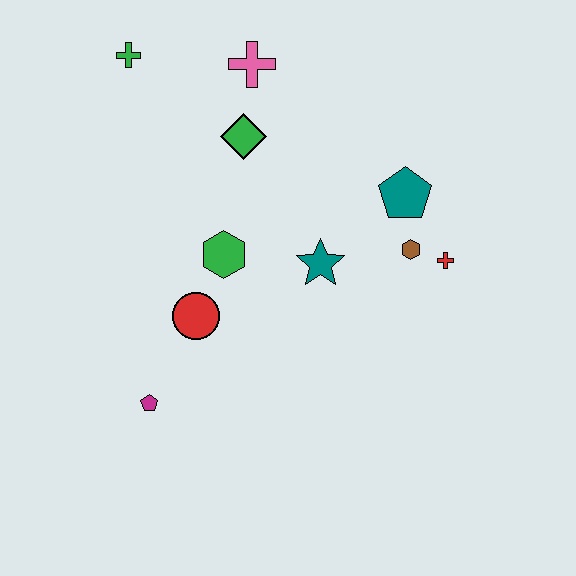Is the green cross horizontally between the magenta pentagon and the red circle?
No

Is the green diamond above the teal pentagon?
Yes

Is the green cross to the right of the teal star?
No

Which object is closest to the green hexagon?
The red circle is closest to the green hexagon.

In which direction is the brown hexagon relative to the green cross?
The brown hexagon is to the right of the green cross.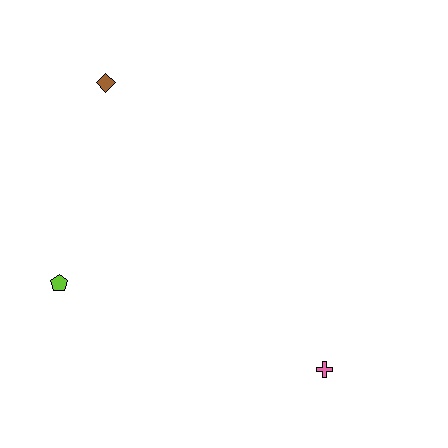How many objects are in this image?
There are 3 objects.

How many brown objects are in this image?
There is 1 brown object.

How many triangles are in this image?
There are no triangles.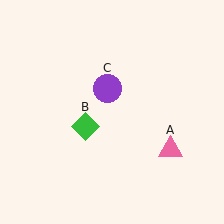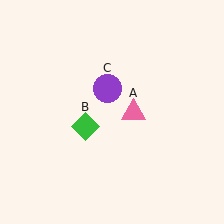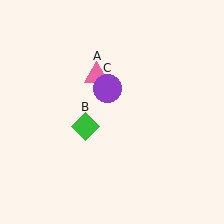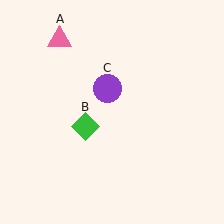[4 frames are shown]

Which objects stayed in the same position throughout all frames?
Green diamond (object B) and purple circle (object C) remained stationary.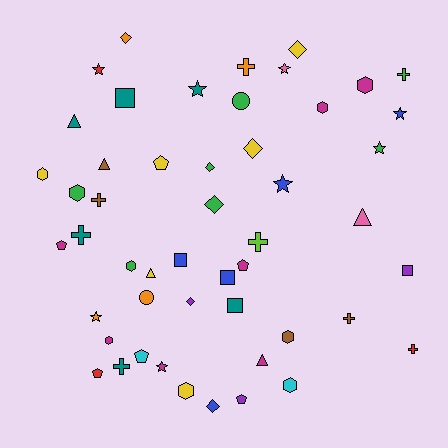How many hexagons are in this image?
There are 9 hexagons.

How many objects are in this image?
There are 50 objects.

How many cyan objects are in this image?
There are 2 cyan objects.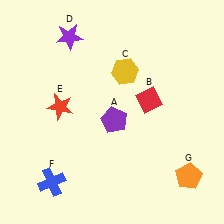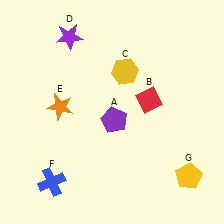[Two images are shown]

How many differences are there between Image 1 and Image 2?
There are 2 differences between the two images.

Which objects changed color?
E changed from red to orange. G changed from orange to yellow.